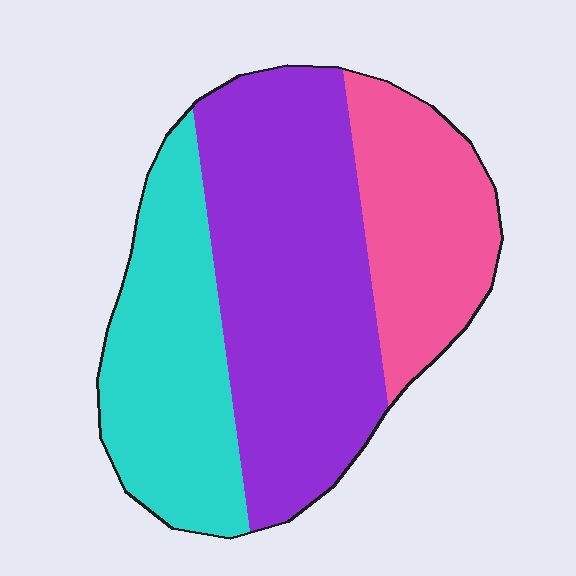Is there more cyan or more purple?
Purple.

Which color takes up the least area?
Pink, at roughly 25%.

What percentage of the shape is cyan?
Cyan covers about 30% of the shape.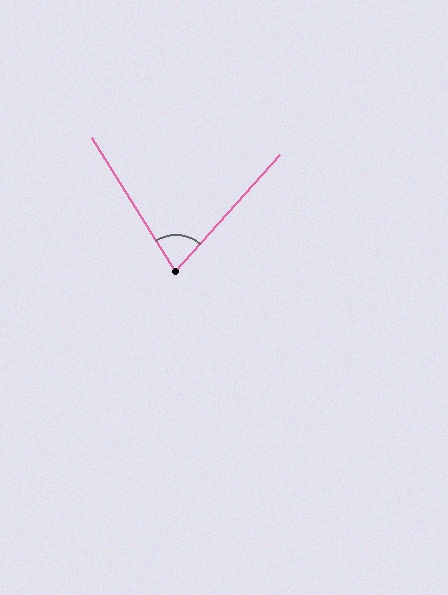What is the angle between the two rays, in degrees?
Approximately 74 degrees.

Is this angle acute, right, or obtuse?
It is acute.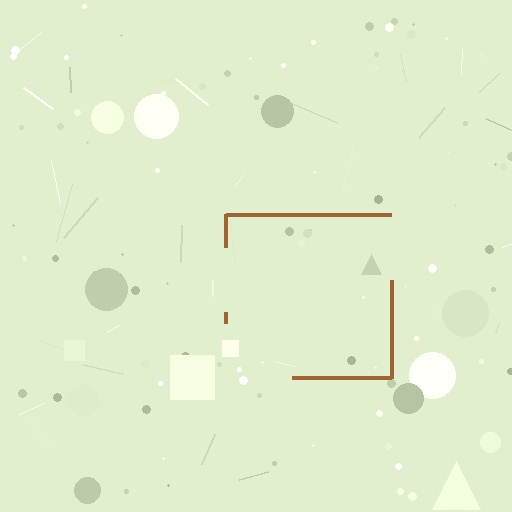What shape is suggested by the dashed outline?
The dashed outline suggests a square.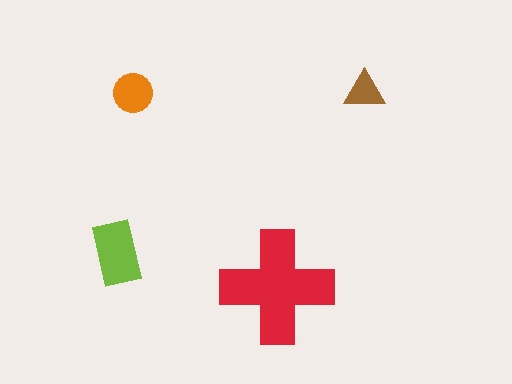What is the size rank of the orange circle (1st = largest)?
3rd.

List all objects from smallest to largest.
The brown triangle, the orange circle, the lime rectangle, the red cross.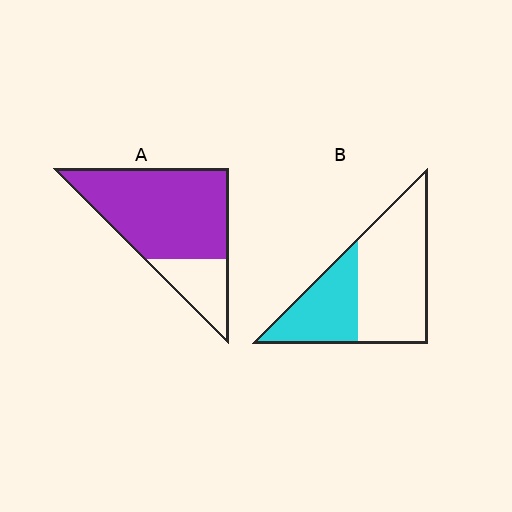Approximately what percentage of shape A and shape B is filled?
A is approximately 75% and B is approximately 35%.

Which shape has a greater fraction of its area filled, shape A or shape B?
Shape A.